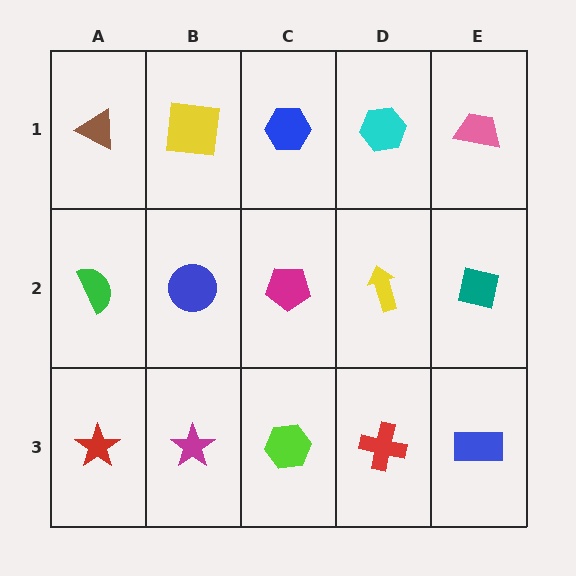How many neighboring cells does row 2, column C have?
4.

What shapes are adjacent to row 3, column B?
A blue circle (row 2, column B), a red star (row 3, column A), a lime hexagon (row 3, column C).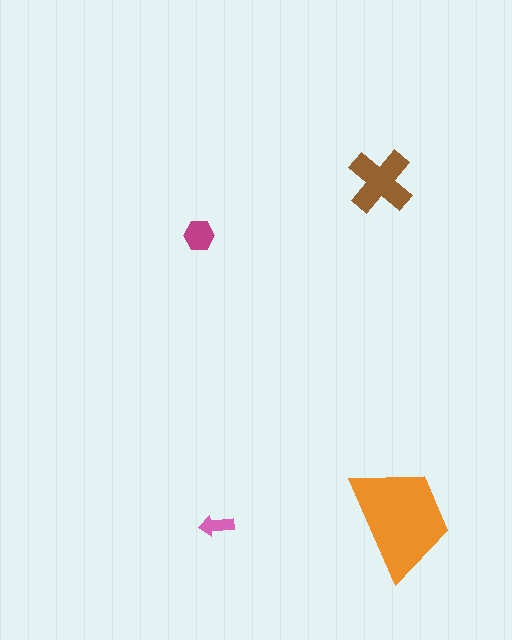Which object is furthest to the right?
The orange trapezoid is rightmost.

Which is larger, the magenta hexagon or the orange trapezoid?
The orange trapezoid.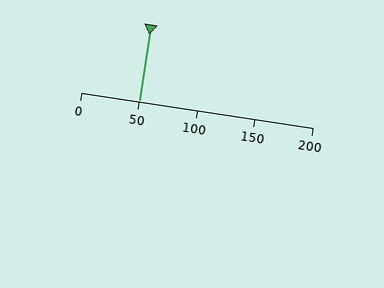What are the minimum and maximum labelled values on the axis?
The axis runs from 0 to 200.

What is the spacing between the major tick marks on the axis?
The major ticks are spaced 50 apart.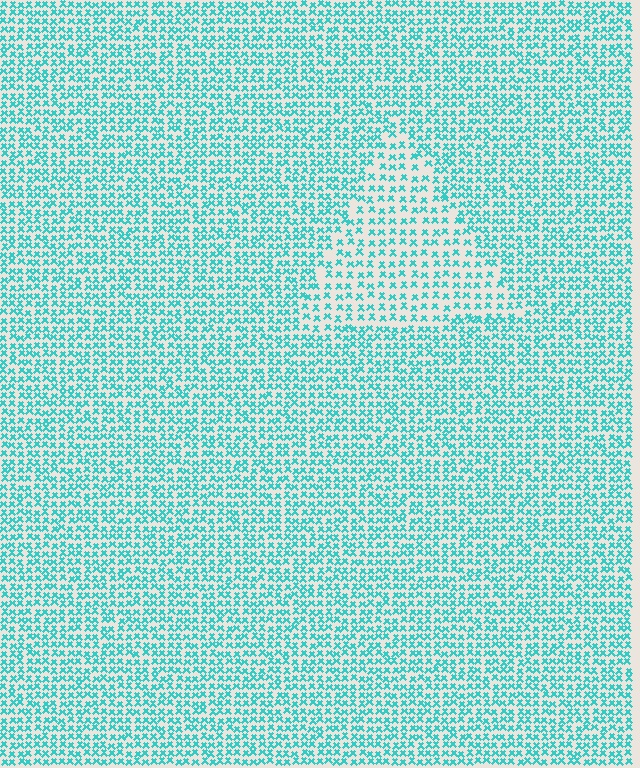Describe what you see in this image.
The image contains small cyan elements arranged at two different densities. A triangle-shaped region is visible where the elements are less densely packed than the surrounding area.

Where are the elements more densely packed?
The elements are more densely packed outside the triangle boundary.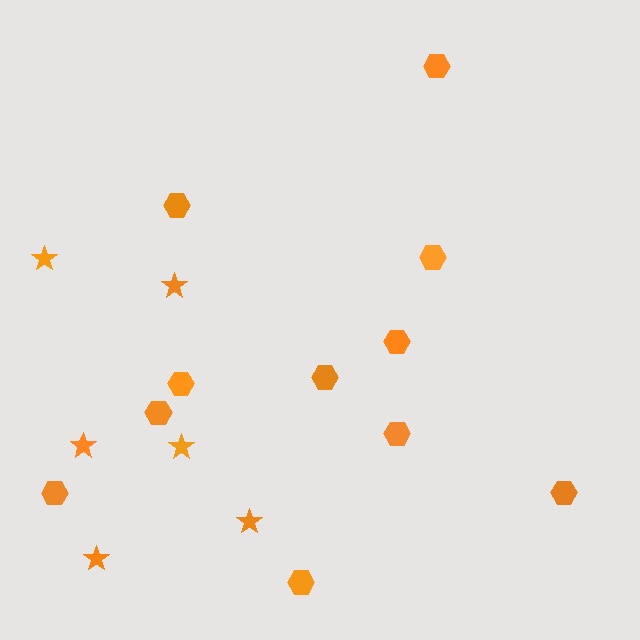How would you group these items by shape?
There are 2 groups: one group of hexagons (11) and one group of stars (6).